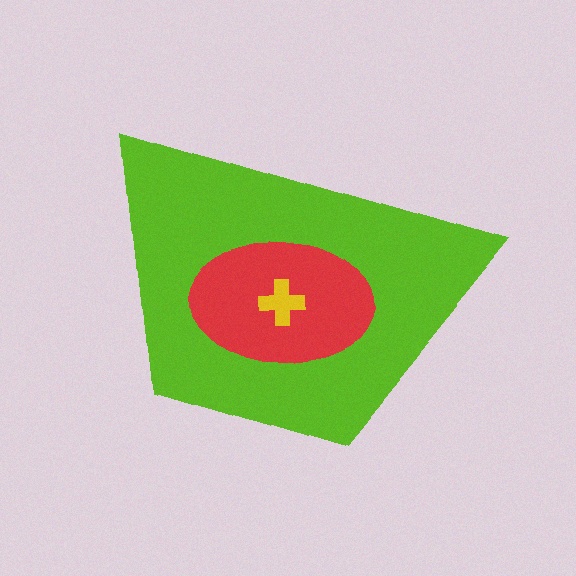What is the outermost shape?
The lime trapezoid.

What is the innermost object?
The yellow cross.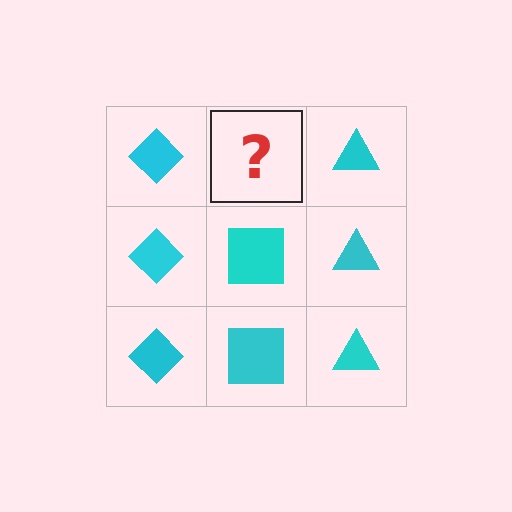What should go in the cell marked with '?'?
The missing cell should contain a cyan square.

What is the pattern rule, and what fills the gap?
The rule is that each column has a consistent shape. The gap should be filled with a cyan square.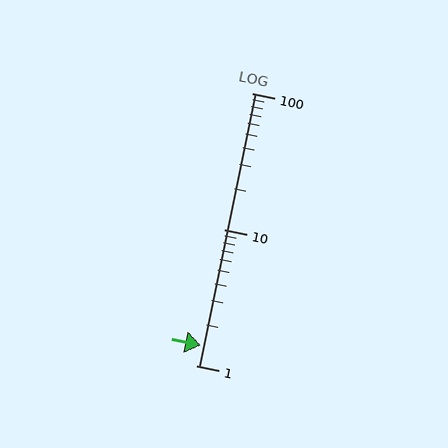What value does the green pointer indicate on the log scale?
The pointer indicates approximately 1.4.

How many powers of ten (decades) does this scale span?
The scale spans 2 decades, from 1 to 100.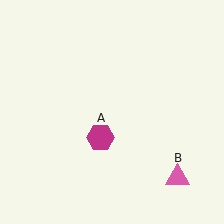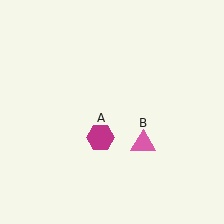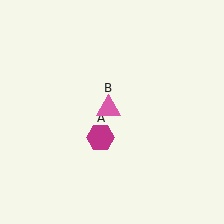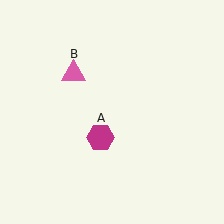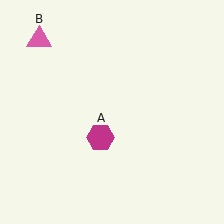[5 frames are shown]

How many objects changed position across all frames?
1 object changed position: pink triangle (object B).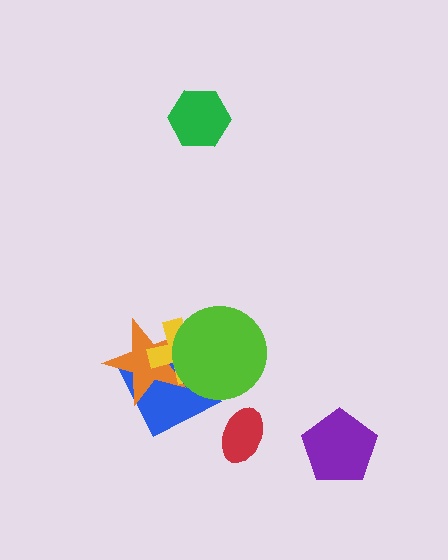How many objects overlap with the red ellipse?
0 objects overlap with the red ellipse.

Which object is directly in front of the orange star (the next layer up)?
The yellow cross is directly in front of the orange star.